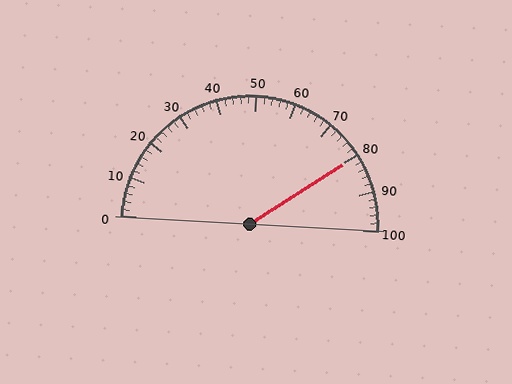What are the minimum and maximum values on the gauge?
The gauge ranges from 0 to 100.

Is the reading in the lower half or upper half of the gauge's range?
The reading is in the upper half of the range (0 to 100).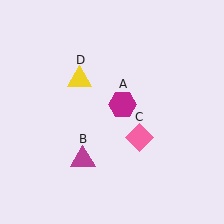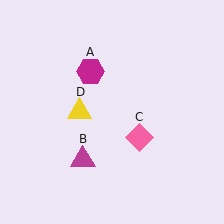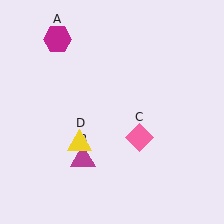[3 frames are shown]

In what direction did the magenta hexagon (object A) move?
The magenta hexagon (object A) moved up and to the left.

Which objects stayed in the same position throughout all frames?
Magenta triangle (object B) and pink diamond (object C) remained stationary.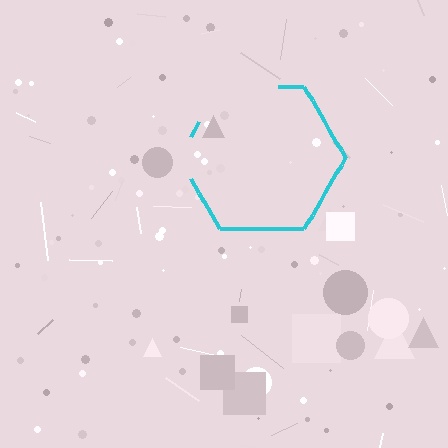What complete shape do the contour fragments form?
The contour fragments form a hexagon.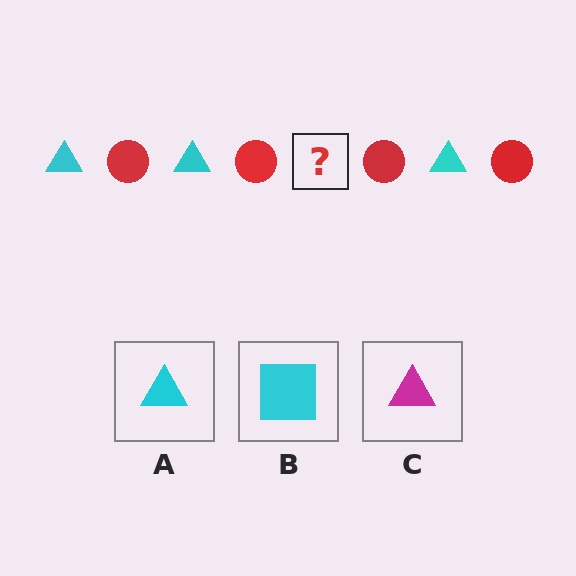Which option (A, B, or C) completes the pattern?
A.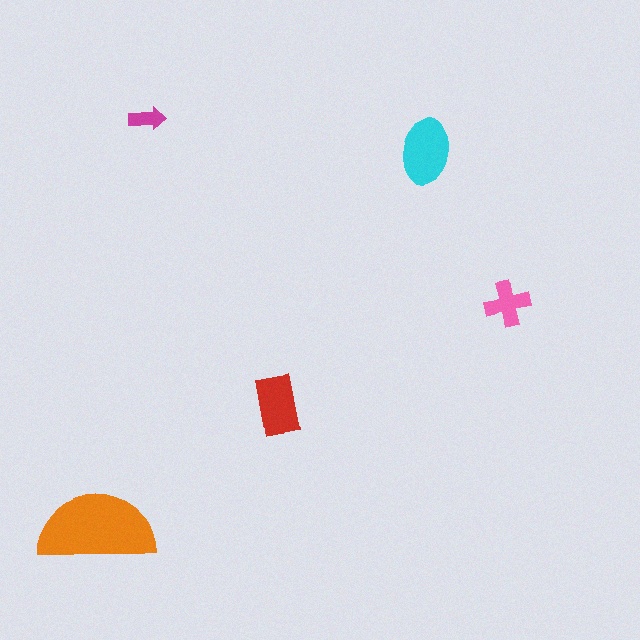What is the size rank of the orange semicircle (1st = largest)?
1st.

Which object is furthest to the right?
The pink cross is rightmost.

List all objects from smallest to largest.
The magenta arrow, the pink cross, the red rectangle, the cyan ellipse, the orange semicircle.